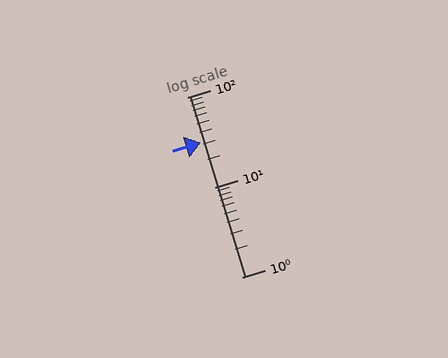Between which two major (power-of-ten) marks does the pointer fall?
The pointer is between 10 and 100.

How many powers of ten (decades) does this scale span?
The scale spans 2 decades, from 1 to 100.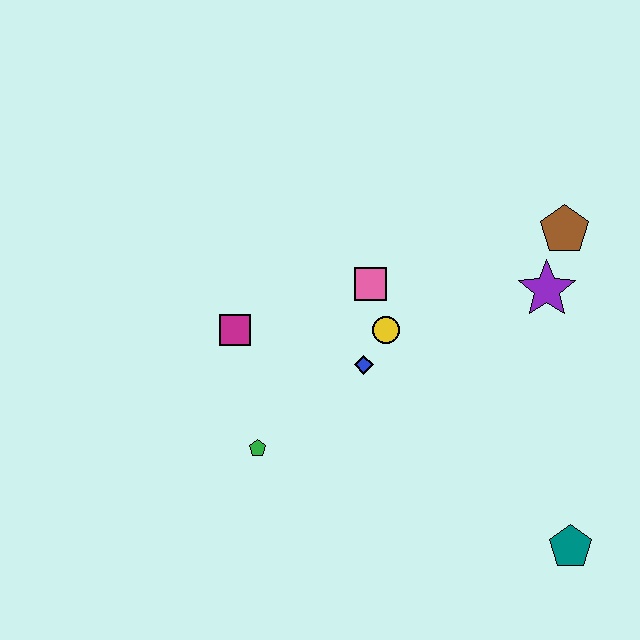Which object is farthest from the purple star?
The green pentagon is farthest from the purple star.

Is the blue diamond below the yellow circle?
Yes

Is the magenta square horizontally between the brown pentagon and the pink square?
No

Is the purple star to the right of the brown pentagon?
No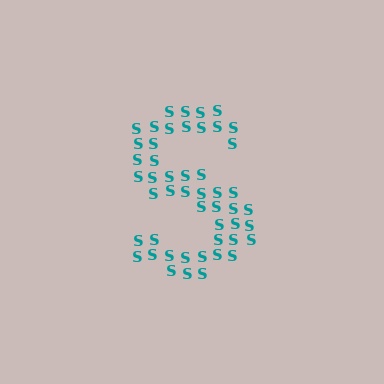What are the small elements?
The small elements are letter S's.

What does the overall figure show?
The overall figure shows the letter S.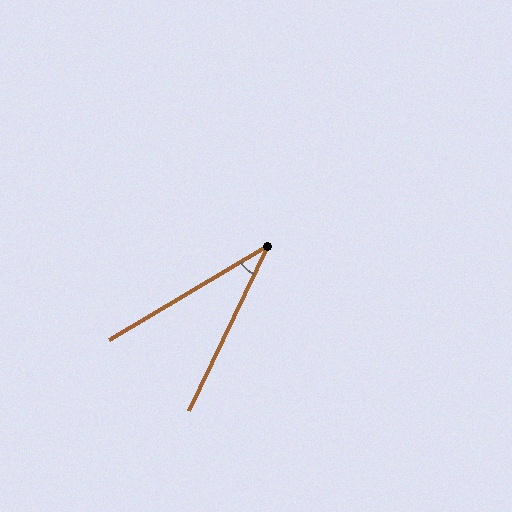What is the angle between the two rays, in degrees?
Approximately 34 degrees.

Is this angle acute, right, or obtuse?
It is acute.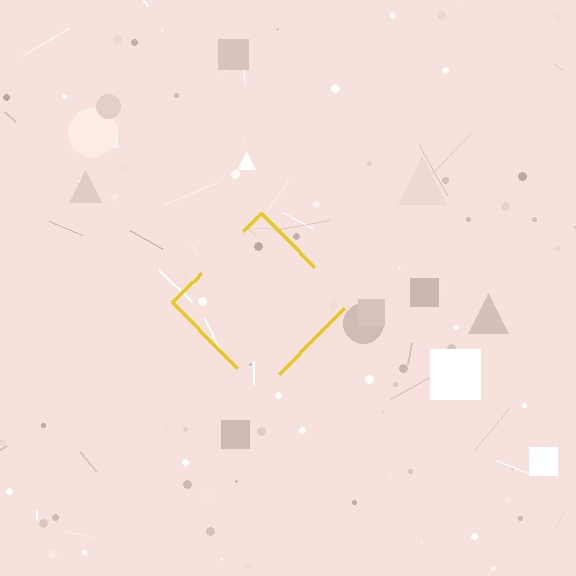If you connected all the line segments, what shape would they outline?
They would outline a diamond.